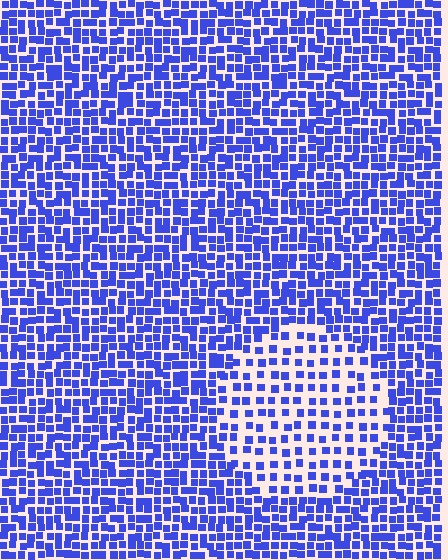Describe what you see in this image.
The image contains small blue elements arranged at two different densities. A circle-shaped region is visible where the elements are less densely packed than the surrounding area.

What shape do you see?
I see a circle.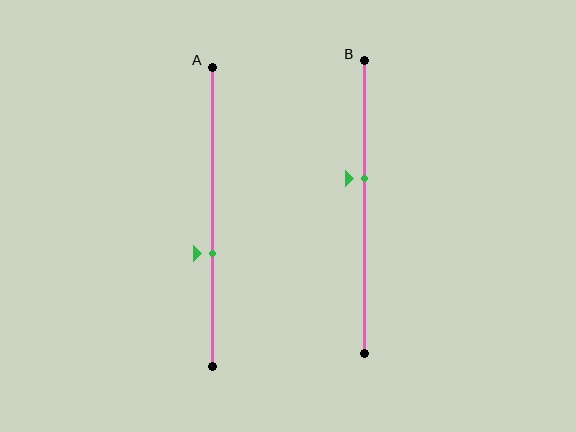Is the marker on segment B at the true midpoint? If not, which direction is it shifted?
No, the marker on segment B is shifted upward by about 10% of the segment length.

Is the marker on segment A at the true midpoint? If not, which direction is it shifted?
No, the marker on segment A is shifted downward by about 12% of the segment length.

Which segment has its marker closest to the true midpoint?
Segment B has its marker closest to the true midpoint.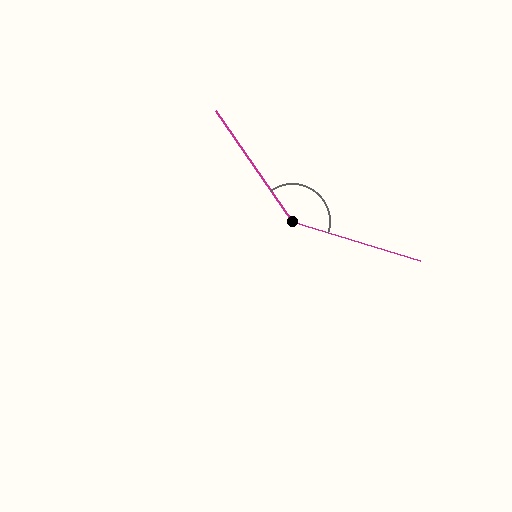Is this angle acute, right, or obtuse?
It is obtuse.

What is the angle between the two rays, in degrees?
Approximately 142 degrees.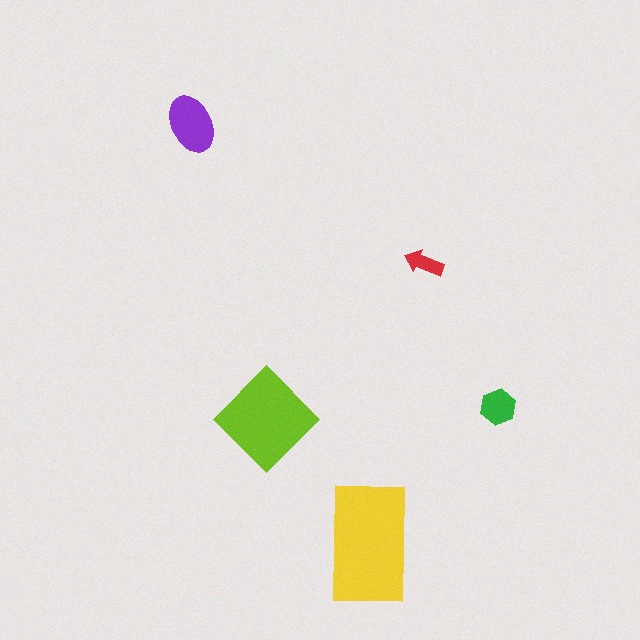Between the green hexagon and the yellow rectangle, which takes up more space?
The yellow rectangle.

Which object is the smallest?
The red arrow.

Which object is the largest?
The yellow rectangle.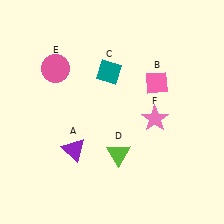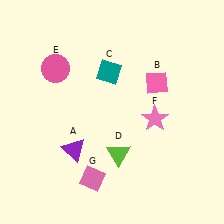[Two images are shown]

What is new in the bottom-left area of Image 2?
A pink diamond (G) was added in the bottom-left area of Image 2.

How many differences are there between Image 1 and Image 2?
There is 1 difference between the two images.